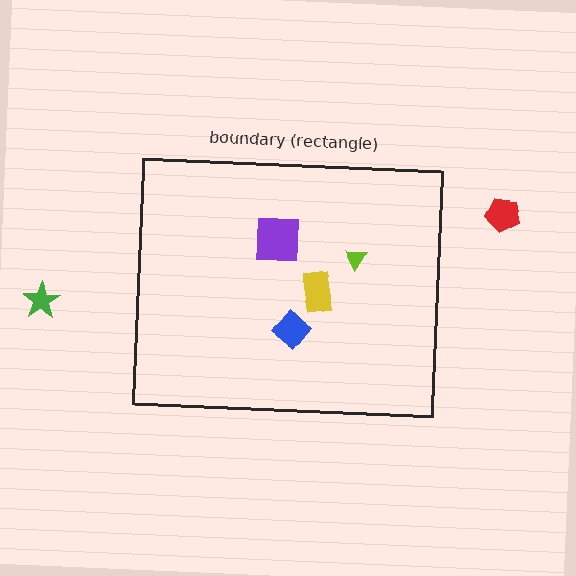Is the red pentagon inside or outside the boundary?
Outside.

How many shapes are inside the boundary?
4 inside, 2 outside.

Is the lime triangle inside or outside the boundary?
Inside.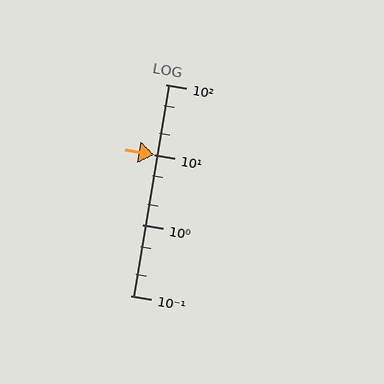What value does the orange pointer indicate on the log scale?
The pointer indicates approximately 10.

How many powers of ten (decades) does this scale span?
The scale spans 3 decades, from 0.1 to 100.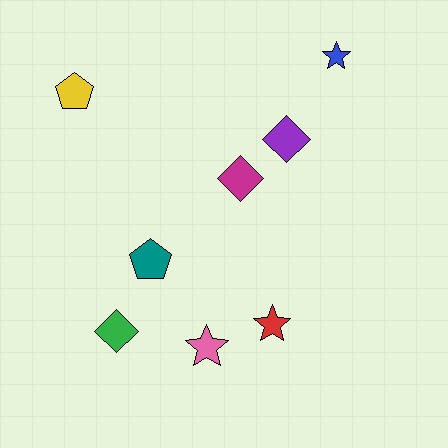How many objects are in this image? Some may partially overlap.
There are 8 objects.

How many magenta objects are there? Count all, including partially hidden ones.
There is 1 magenta object.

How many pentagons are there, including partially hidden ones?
There are 2 pentagons.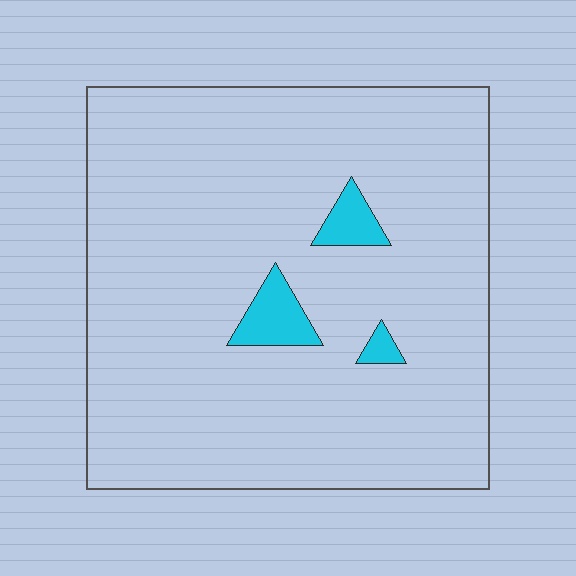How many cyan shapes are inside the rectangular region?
3.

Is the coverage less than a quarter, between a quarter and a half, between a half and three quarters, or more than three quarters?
Less than a quarter.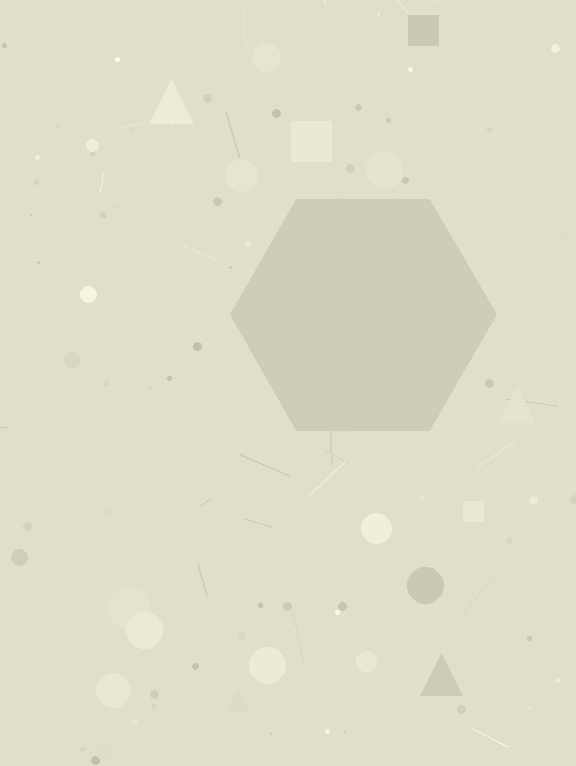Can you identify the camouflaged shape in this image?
The camouflaged shape is a hexagon.